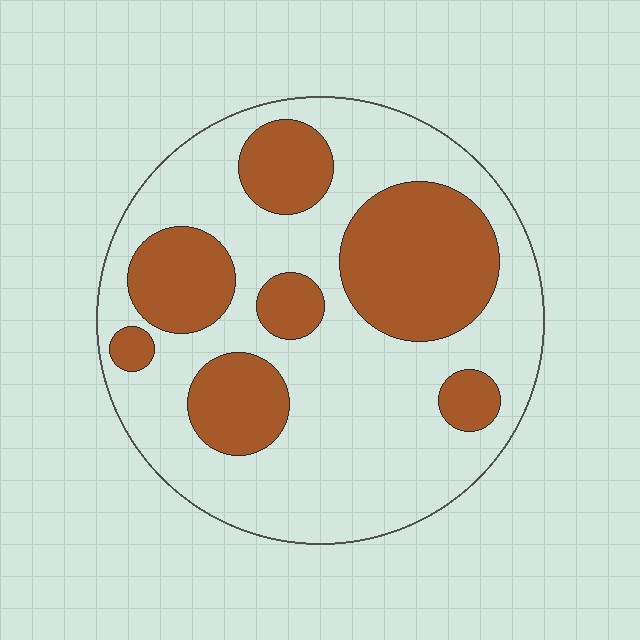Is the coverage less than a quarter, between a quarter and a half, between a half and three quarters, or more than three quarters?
Between a quarter and a half.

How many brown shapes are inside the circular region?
7.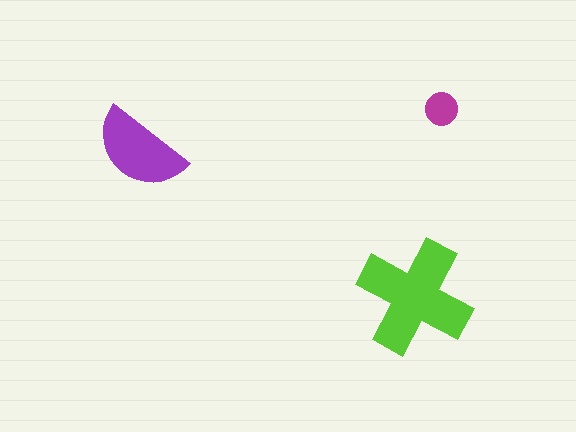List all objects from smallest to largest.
The magenta circle, the purple semicircle, the lime cross.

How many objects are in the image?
There are 3 objects in the image.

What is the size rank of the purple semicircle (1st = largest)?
2nd.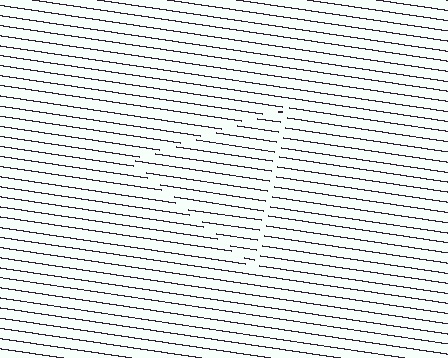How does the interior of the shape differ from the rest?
The interior of the shape contains the same grating, shifted by half a period — the contour is defined by the phase discontinuity where line-ends from the inner and outer gratings abut.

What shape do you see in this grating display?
An illusory triangle. The interior of the shape contains the same grating, shifted by half a period — the contour is defined by the phase discontinuity where line-ends from the inner and outer gratings abut.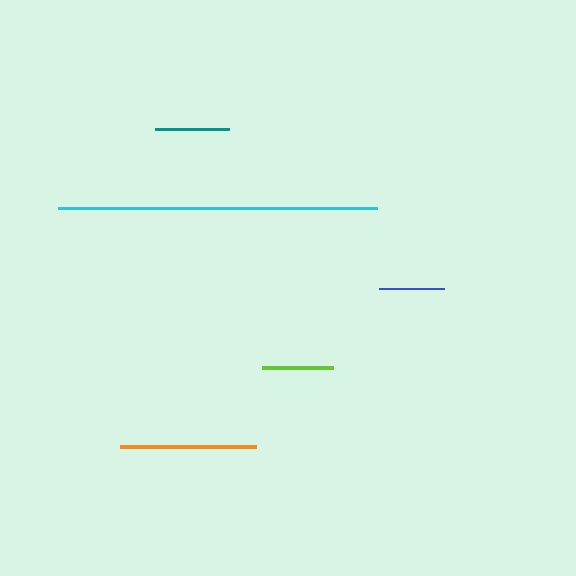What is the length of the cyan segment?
The cyan segment is approximately 319 pixels long.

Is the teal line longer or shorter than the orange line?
The orange line is longer than the teal line.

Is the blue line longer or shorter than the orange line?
The orange line is longer than the blue line.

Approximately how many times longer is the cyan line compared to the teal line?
The cyan line is approximately 4.3 times the length of the teal line.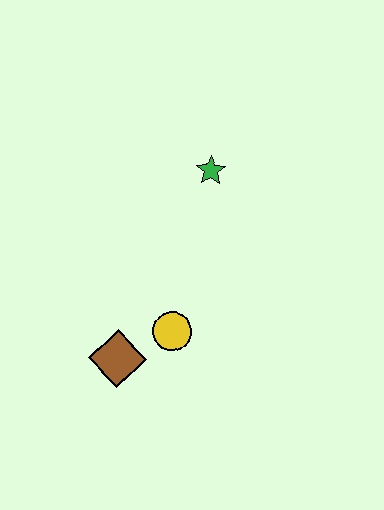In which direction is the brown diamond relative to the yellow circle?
The brown diamond is to the left of the yellow circle.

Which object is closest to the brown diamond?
The yellow circle is closest to the brown diamond.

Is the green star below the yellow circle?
No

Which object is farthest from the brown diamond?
The green star is farthest from the brown diamond.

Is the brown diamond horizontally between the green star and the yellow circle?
No